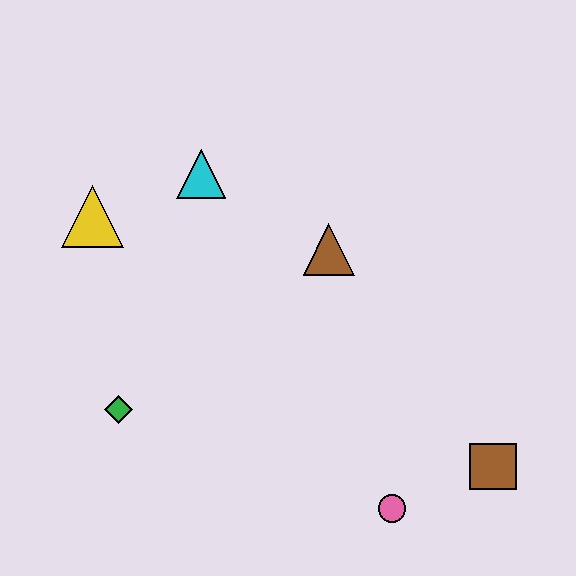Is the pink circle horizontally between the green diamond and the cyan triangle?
No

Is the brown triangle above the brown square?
Yes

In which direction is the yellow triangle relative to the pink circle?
The yellow triangle is to the left of the pink circle.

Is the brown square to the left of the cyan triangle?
No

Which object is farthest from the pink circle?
The yellow triangle is farthest from the pink circle.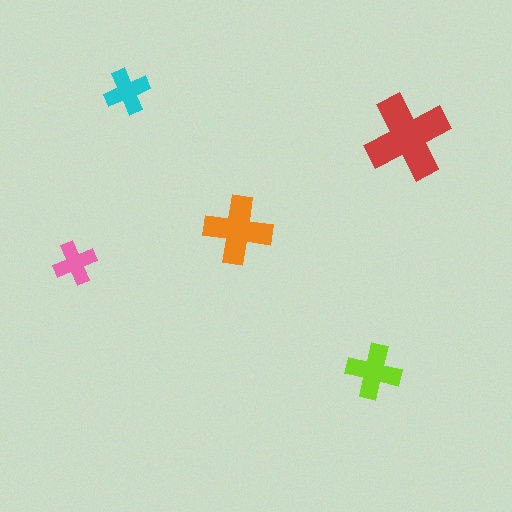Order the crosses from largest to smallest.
the red one, the orange one, the lime one, the cyan one, the pink one.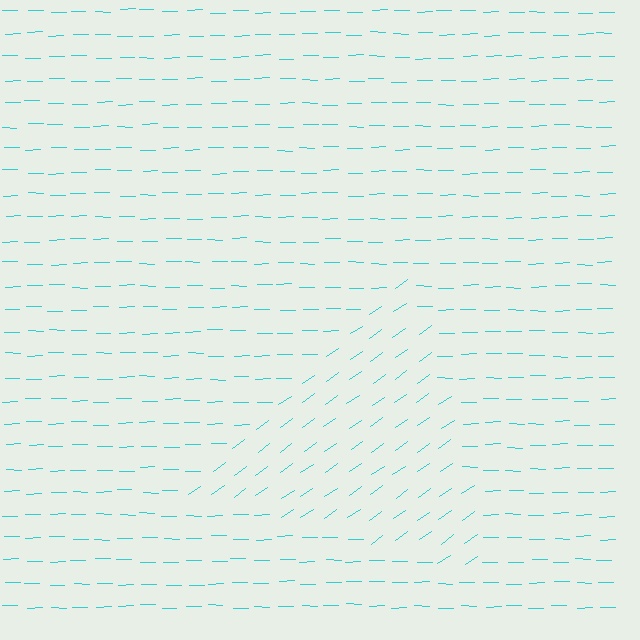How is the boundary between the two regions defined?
The boundary is defined purely by a change in line orientation (approximately 34 degrees difference). All lines are the same color and thickness.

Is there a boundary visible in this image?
Yes, there is a texture boundary formed by a change in line orientation.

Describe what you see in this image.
The image is filled with small cyan line segments. A triangle region in the image has lines oriented differently from the surrounding lines, creating a visible texture boundary.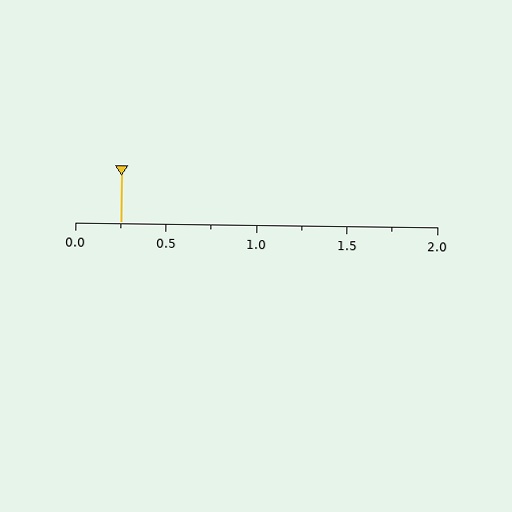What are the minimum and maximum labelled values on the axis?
The axis runs from 0.0 to 2.0.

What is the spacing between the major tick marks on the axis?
The major ticks are spaced 0.5 apart.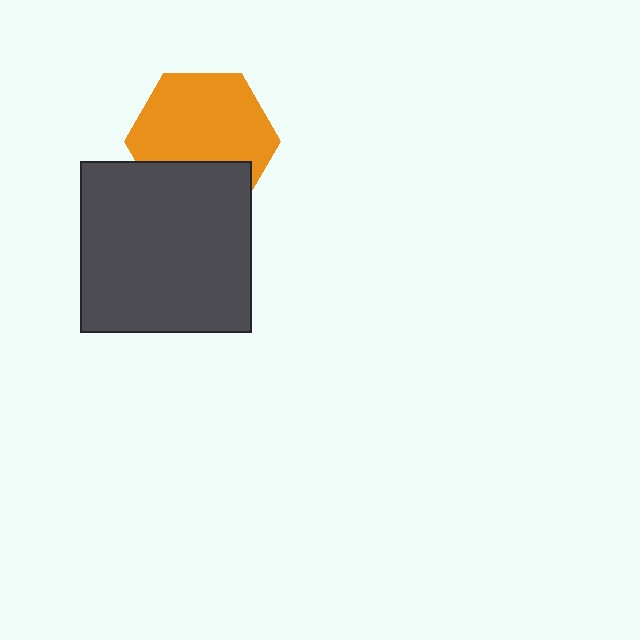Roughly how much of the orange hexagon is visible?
Most of it is visible (roughly 70%).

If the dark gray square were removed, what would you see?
You would see the complete orange hexagon.